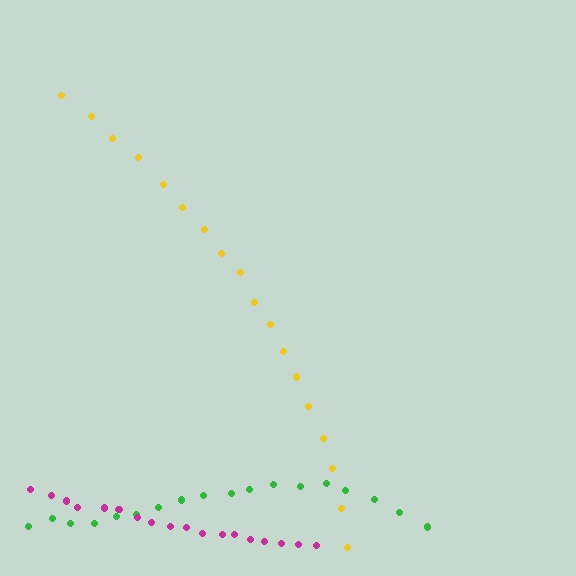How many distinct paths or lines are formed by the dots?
There are 3 distinct paths.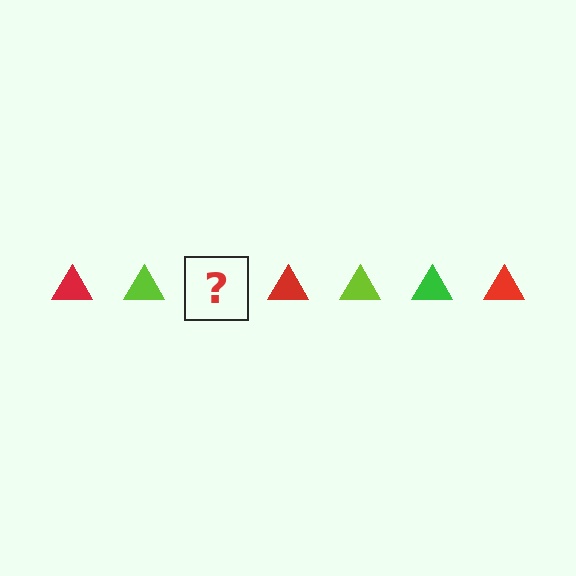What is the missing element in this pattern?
The missing element is a green triangle.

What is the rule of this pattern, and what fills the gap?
The rule is that the pattern cycles through red, lime, green triangles. The gap should be filled with a green triangle.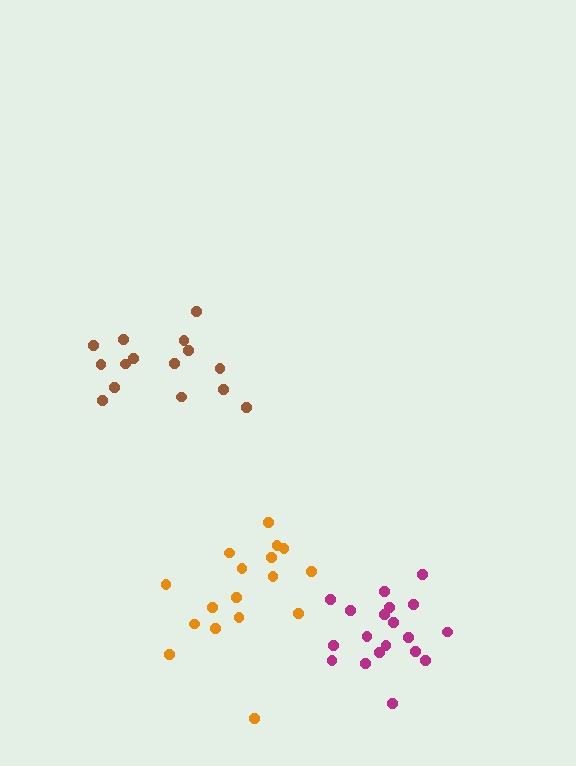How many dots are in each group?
Group 1: 15 dots, Group 2: 17 dots, Group 3: 19 dots (51 total).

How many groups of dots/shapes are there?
There are 3 groups.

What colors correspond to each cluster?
The clusters are colored: brown, orange, magenta.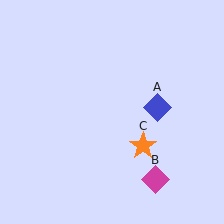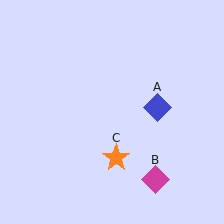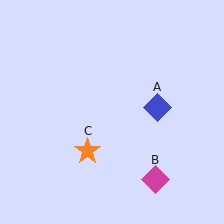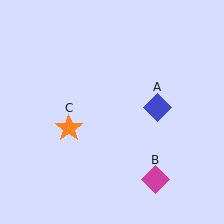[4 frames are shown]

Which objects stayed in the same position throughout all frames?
Blue diamond (object A) and magenta diamond (object B) remained stationary.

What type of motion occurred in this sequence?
The orange star (object C) rotated clockwise around the center of the scene.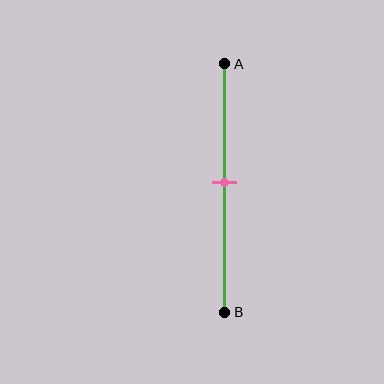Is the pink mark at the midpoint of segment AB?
Yes, the mark is approximately at the midpoint.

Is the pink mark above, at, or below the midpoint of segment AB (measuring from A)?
The pink mark is approximately at the midpoint of segment AB.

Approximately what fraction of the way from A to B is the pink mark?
The pink mark is approximately 50% of the way from A to B.